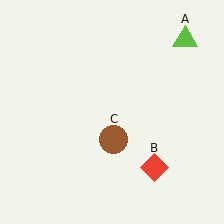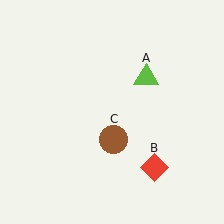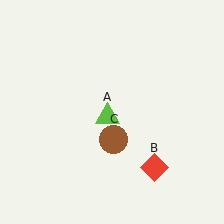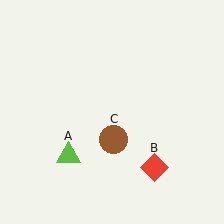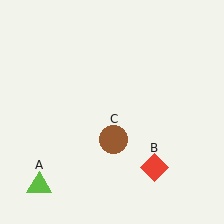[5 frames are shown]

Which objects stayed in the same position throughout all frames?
Red diamond (object B) and brown circle (object C) remained stationary.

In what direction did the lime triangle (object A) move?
The lime triangle (object A) moved down and to the left.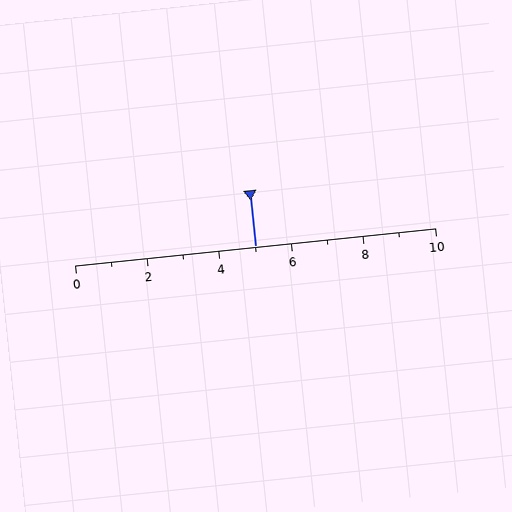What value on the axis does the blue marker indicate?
The marker indicates approximately 5.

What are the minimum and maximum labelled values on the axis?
The axis runs from 0 to 10.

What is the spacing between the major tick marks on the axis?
The major ticks are spaced 2 apart.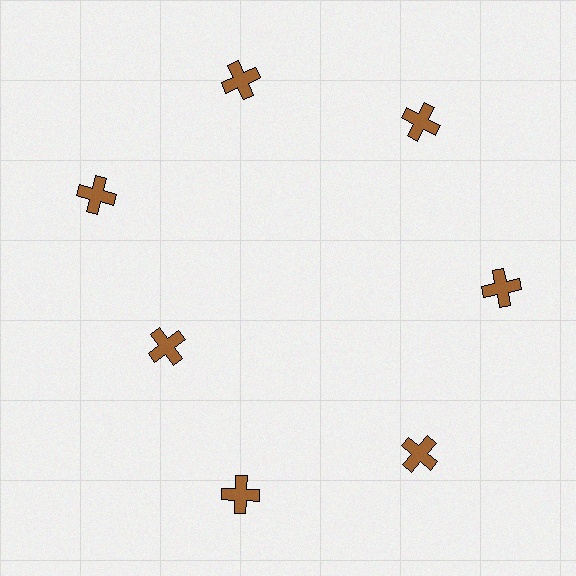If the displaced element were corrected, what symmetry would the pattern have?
It would have 7-fold rotational symmetry — the pattern would map onto itself every 51 degrees.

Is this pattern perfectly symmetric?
No. The 7 brown crosses are arranged in a ring, but one element near the 8 o'clock position is pulled inward toward the center, breaking the 7-fold rotational symmetry.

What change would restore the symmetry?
The symmetry would be restored by moving it outward, back onto the ring so that all 7 crosses sit at equal angles and equal distance from the center.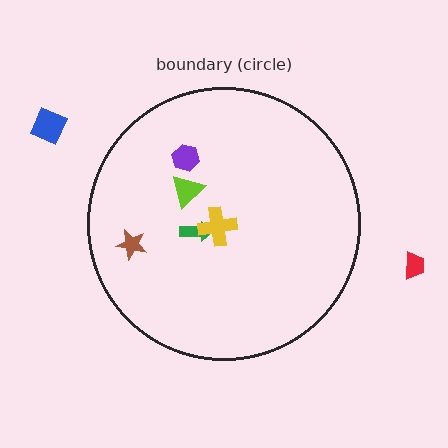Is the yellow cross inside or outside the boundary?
Inside.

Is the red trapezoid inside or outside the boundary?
Outside.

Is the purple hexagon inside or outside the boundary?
Inside.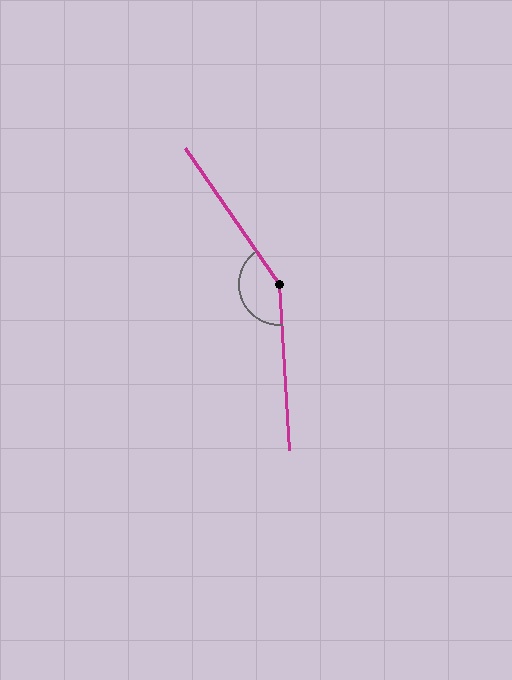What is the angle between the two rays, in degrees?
Approximately 149 degrees.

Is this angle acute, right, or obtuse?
It is obtuse.